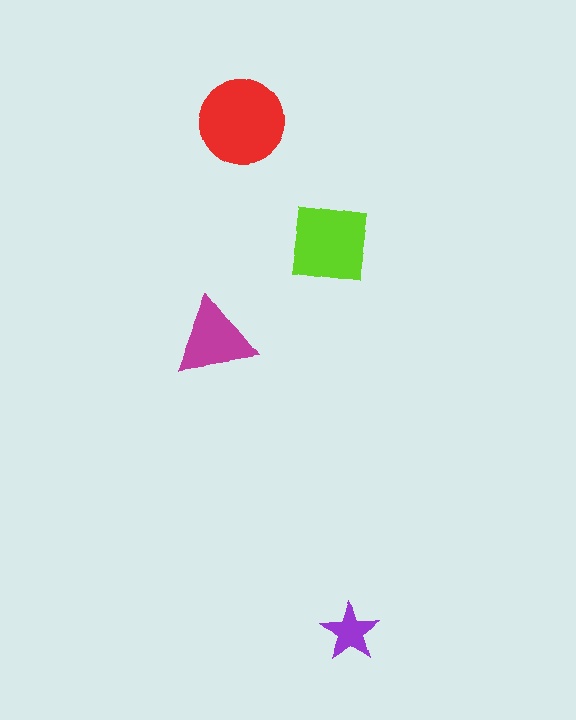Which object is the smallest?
The purple star.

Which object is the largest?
The red circle.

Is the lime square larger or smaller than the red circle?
Smaller.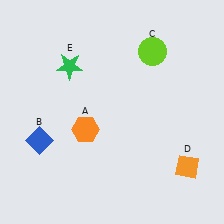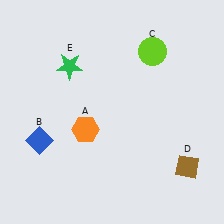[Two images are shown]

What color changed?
The diamond (D) changed from orange in Image 1 to brown in Image 2.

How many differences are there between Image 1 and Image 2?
There is 1 difference between the two images.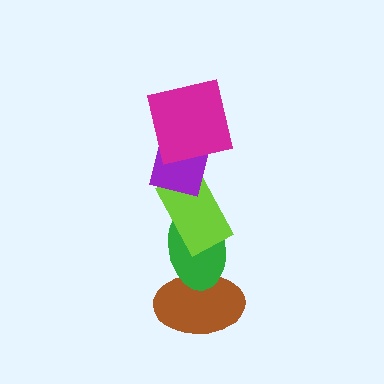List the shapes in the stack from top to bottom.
From top to bottom: the magenta square, the purple square, the lime rectangle, the green ellipse, the brown ellipse.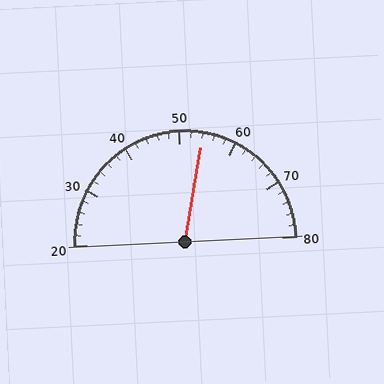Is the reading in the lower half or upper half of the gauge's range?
The reading is in the upper half of the range (20 to 80).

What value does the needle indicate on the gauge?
The needle indicates approximately 54.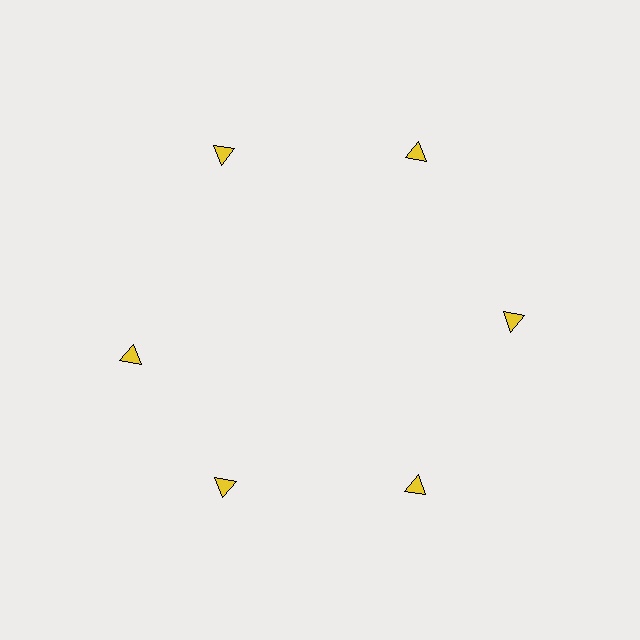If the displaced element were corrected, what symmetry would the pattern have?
It would have 6-fold rotational symmetry — the pattern would map onto itself every 60 degrees.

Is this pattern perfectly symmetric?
No. The 6 yellow triangles are arranged in a ring, but one element near the 9 o'clock position is rotated out of alignment along the ring, breaking the 6-fold rotational symmetry.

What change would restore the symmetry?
The symmetry would be restored by rotating it back into even spacing with its neighbors so that all 6 triangles sit at equal angles and equal distance from the center.